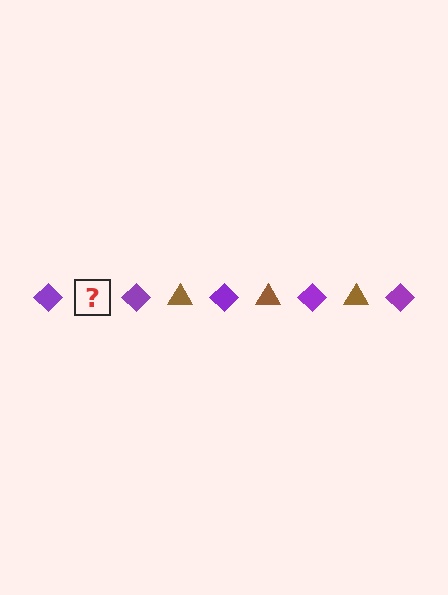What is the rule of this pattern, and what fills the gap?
The rule is that the pattern alternates between purple diamond and brown triangle. The gap should be filled with a brown triangle.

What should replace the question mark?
The question mark should be replaced with a brown triangle.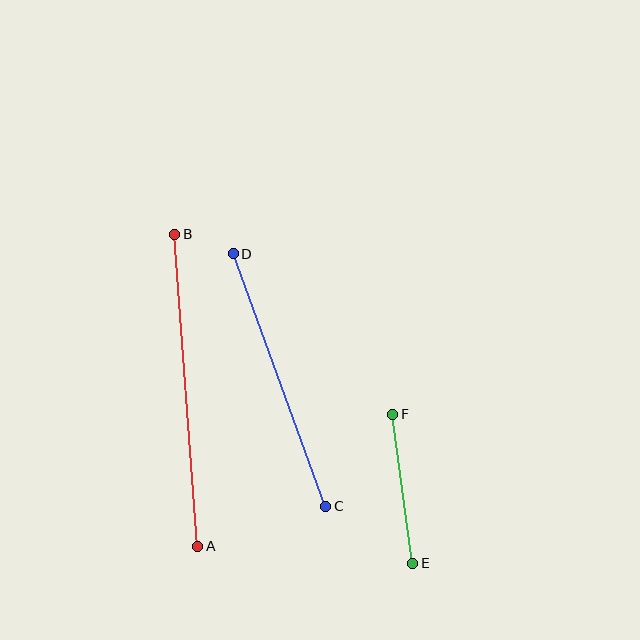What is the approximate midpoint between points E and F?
The midpoint is at approximately (403, 489) pixels.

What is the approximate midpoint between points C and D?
The midpoint is at approximately (279, 380) pixels.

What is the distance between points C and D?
The distance is approximately 269 pixels.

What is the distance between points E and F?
The distance is approximately 150 pixels.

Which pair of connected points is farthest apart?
Points A and B are farthest apart.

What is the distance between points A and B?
The distance is approximately 313 pixels.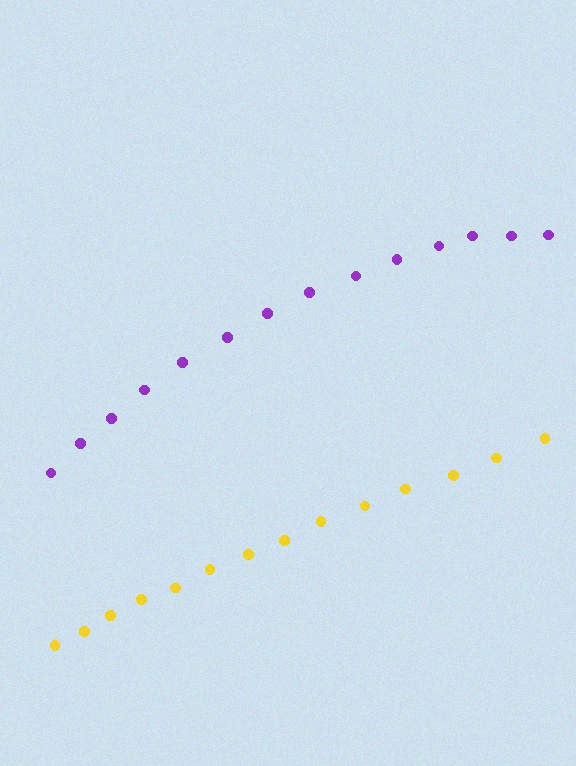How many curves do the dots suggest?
There are 2 distinct paths.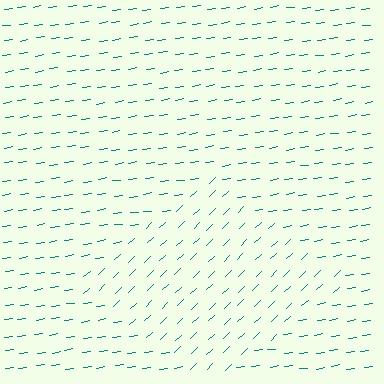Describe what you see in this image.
The image is filled with small teal line segments. A diamond region in the image has lines oriented differently from the surrounding lines, creating a visible texture boundary.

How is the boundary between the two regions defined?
The boundary is defined purely by a change in line orientation (approximately 35 degrees difference). All lines are the same color and thickness.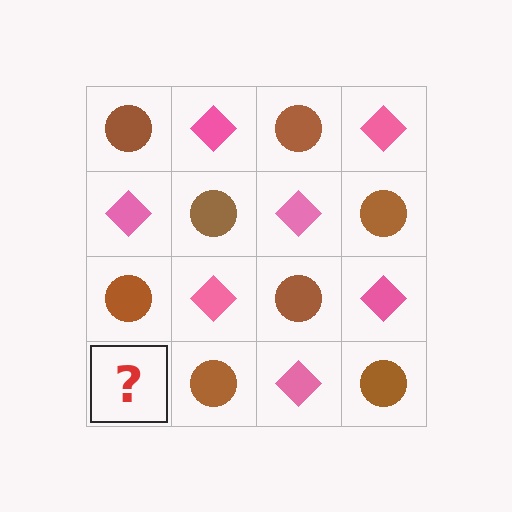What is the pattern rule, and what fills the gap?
The rule is that it alternates brown circle and pink diamond in a checkerboard pattern. The gap should be filled with a pink diamond.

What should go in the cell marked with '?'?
The missing cell should contain a pink diamond.